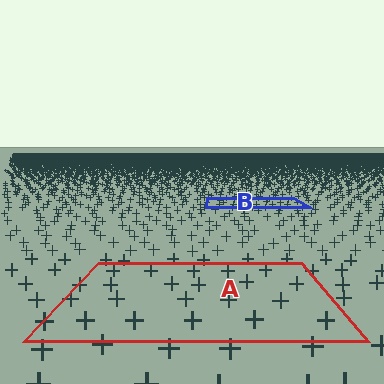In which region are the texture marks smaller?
The texture marks are smaller in region B, because it is farther away.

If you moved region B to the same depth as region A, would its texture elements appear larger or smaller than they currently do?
They would appear larger. At a closer depth, the same texture elements are projected at a bigger on-screen size.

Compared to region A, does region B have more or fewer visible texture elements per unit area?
Region B has more texture elements per unit area — they are packed more densely because it is farther away.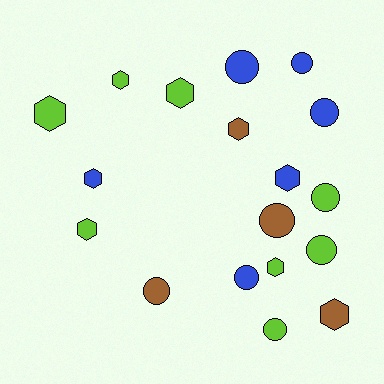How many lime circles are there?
There are 3 lime circles.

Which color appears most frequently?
Lime, with 8 objects.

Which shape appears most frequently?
Circle, with 9 objects.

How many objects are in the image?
There are 18 objects.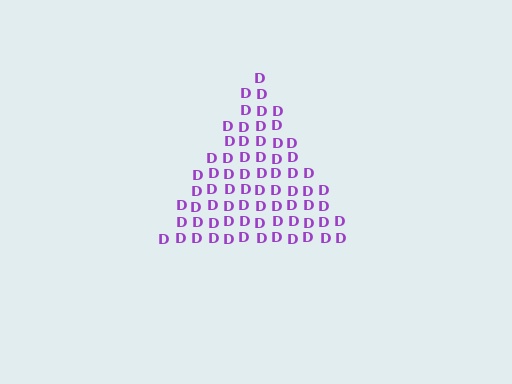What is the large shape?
The large shape is a triangle.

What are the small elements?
The small elements are letter D's.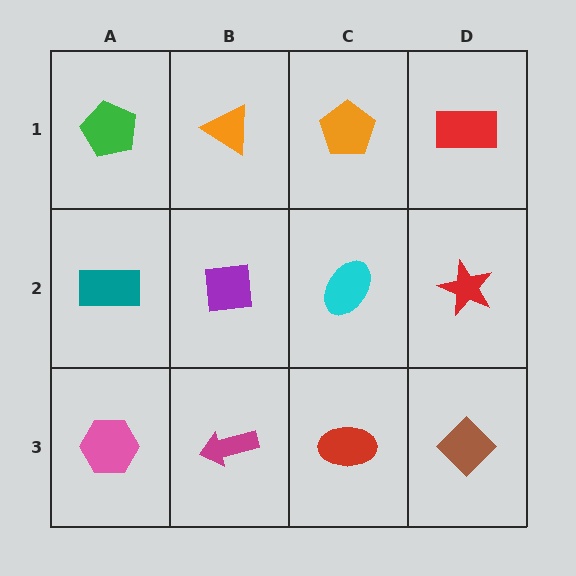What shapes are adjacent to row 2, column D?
A red rectangle (row 1, column D), a brown diamond (row 3, column D), a cyan ellipse (row 2, column C).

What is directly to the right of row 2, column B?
A cyan ellipse.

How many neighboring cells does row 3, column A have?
2.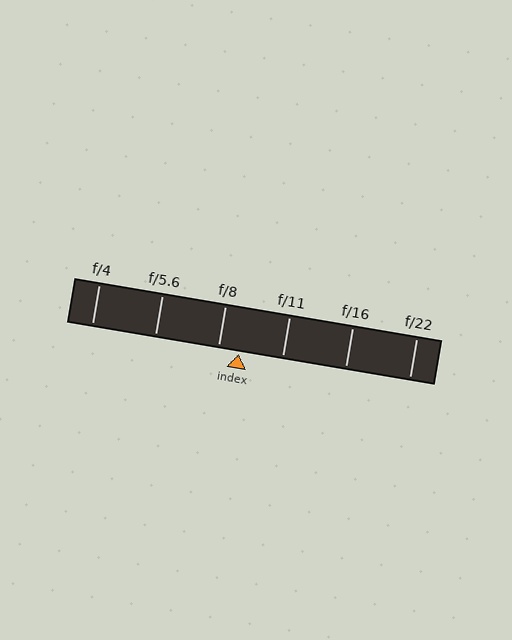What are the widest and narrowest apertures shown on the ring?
The widest aperture shown is f/4 and the narrowest is f/22.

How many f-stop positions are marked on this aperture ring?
There are 6 f-stop positions marked.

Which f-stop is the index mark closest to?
The index mark is closest to f/8.